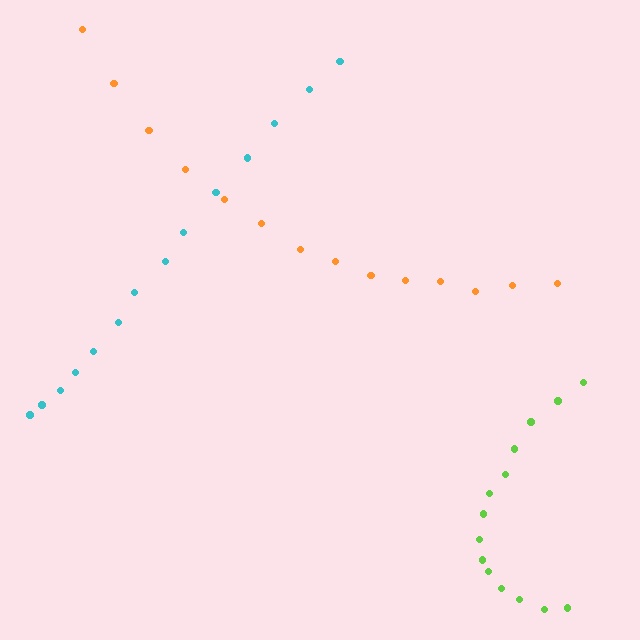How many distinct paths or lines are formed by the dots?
There are 3 distinct paths.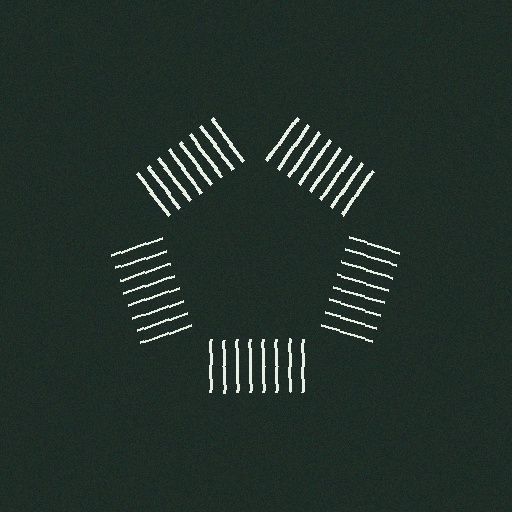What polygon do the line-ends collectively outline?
An illusory pentagon — the line segments terminate on its edges but no continuous stroke is drawn.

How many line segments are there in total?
40 — 8 along each of the 5 edges.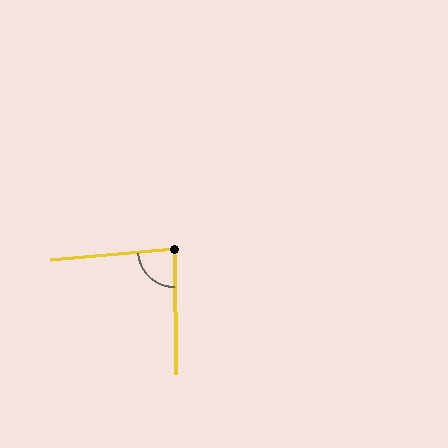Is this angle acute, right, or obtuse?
It is approximately a right angle.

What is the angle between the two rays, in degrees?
Approximately 86 degrees.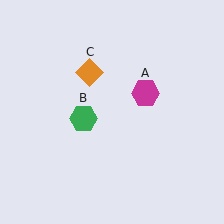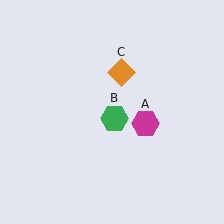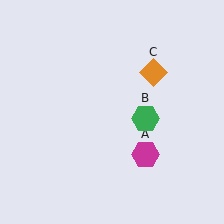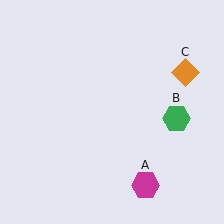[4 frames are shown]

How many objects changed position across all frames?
3 objects changed position: magenta hexagon (object A), green hexagon (object B), orange diamond (object C).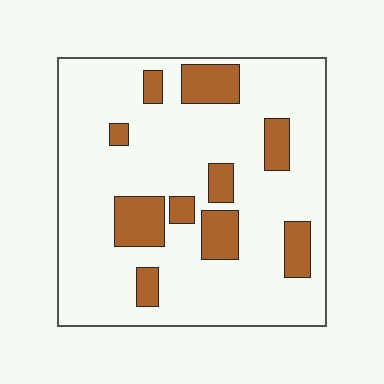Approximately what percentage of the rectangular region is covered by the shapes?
Approximately 20%.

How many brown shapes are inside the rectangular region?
10.